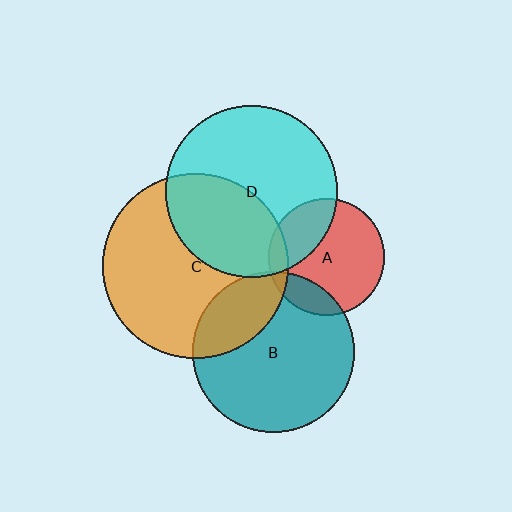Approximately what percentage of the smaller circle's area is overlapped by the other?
Approximately 25%.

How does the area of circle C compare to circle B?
Approximately 1.3 times.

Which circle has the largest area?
Circle C (orange).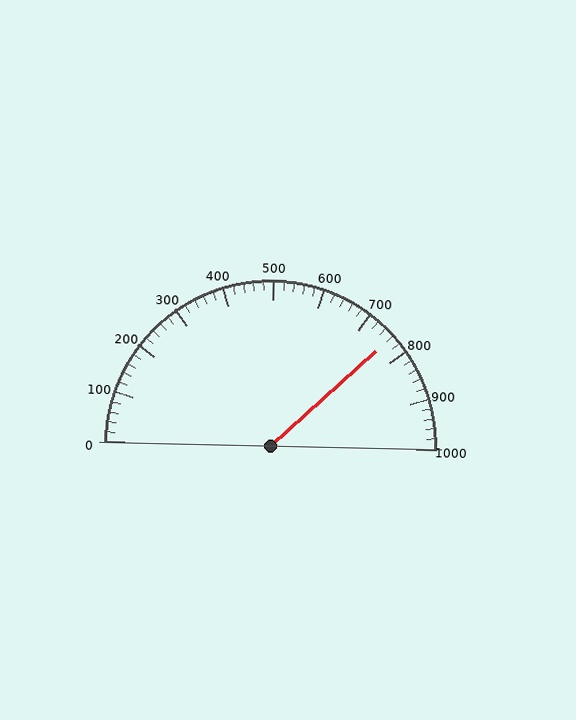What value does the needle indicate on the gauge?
The needle indicates approximately 760.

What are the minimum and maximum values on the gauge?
The gauge ranges from 0 to 1000.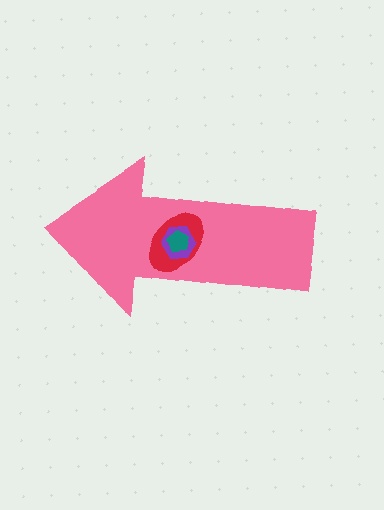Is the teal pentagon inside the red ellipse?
Yes.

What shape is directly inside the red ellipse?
The purple hexagon.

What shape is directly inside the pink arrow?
The red ellipse.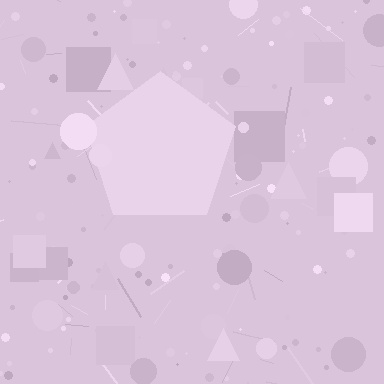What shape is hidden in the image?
A pentagon is hidden in the image.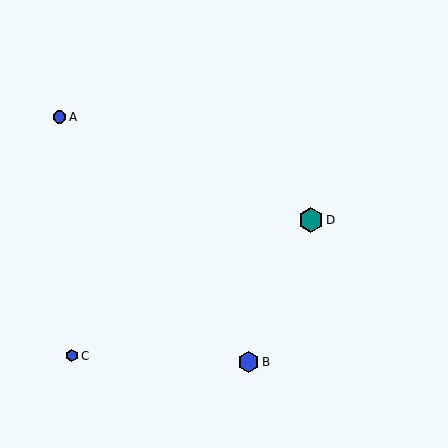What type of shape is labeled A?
Shape A is a blue circle.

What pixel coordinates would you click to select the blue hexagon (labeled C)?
Click at (72, 356) to select the blue hexagon C.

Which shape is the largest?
The teal hexagon (labeled D) is the largest.